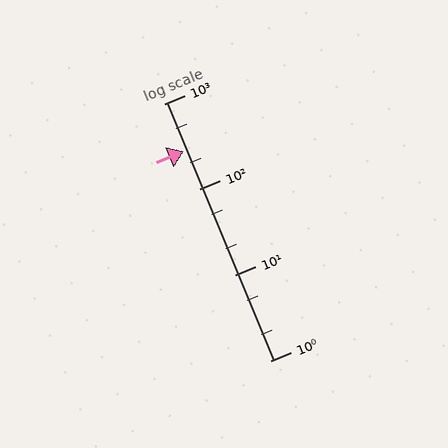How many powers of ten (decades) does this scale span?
The scale spans 3 decades, from 1 to 1000.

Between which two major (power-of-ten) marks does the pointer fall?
The pointer is between 100 and 1000.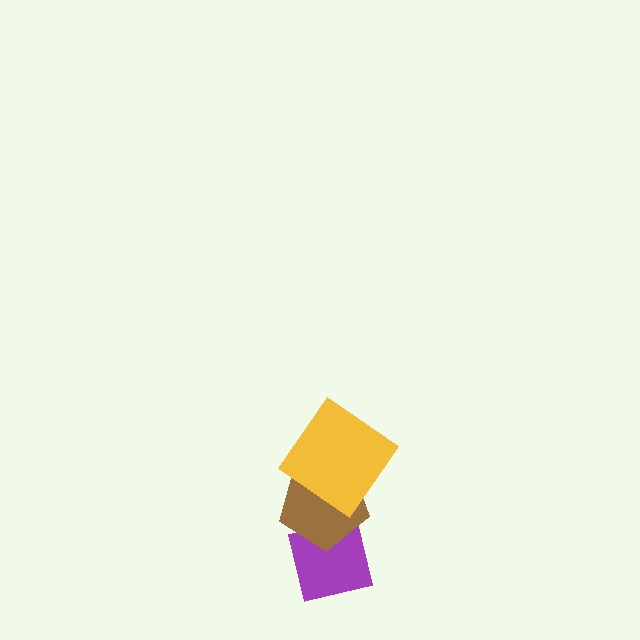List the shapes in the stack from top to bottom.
From top to bottom: the yellow diamond, the brown pentagon, the purple square.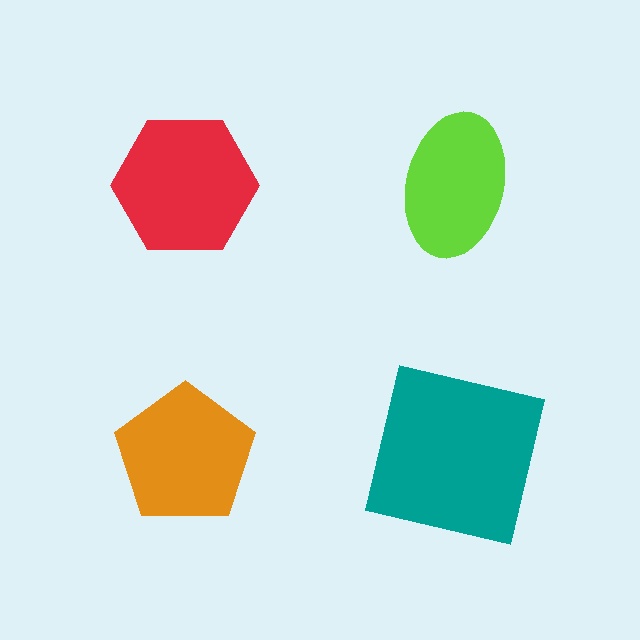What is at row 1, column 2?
A lime ellipse.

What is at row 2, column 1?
An orange pentagon.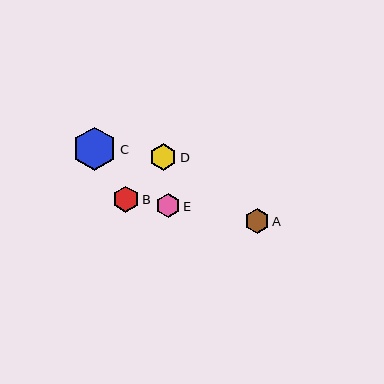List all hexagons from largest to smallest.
From largest to smallest: C, D, B, A, E.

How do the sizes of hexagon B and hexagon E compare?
Hexagon B and hexagon E are approximately the same size.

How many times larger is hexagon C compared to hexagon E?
Hexagon C is approximately 1.8 times the size of hexagon E.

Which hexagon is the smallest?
Hexagon E is the smallest with a size of approximately 24 pixels.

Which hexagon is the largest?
Hexagon C is the largest with a size of approximately 44 pixels.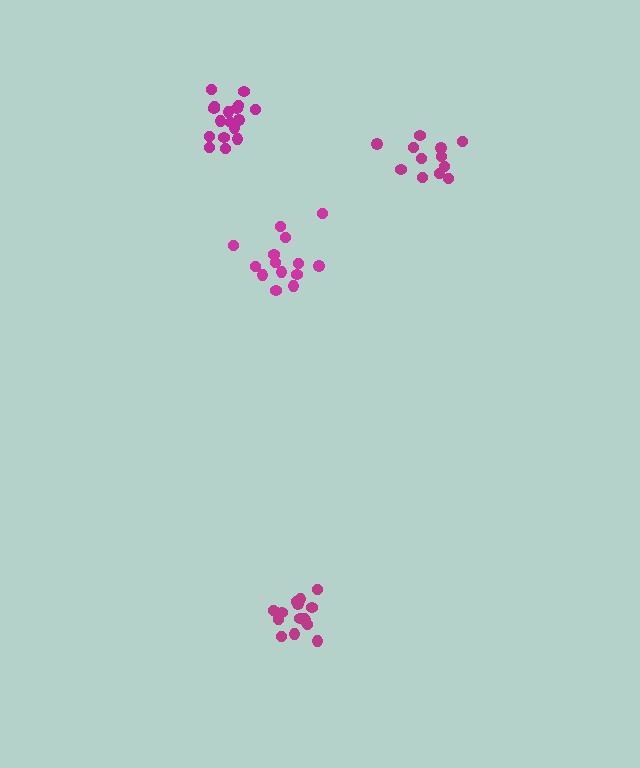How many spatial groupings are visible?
There are 4 spatial groupings.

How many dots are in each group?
Group 1: 17 dots, Group 2: 16 dots, Group 3: 12 dots, Group 4: 14 dots (59 total).